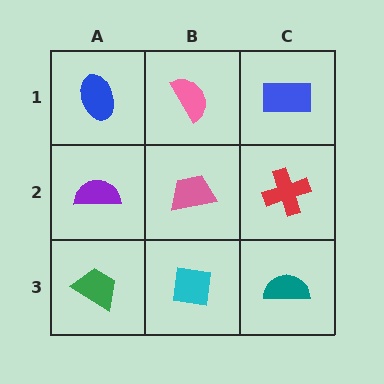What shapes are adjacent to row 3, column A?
A purple semicircle (row 2, column A), a cyan square (row 3, column B).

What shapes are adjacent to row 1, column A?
A purple semicircle (row 2, column A), a pink semicircle (row 1, column B).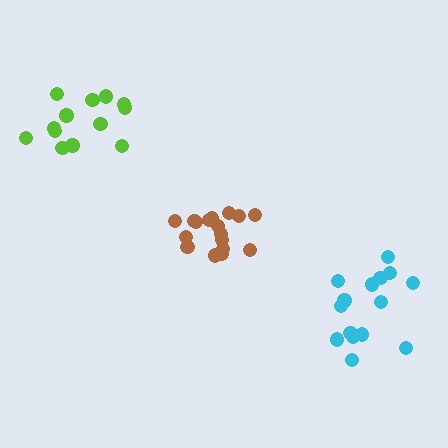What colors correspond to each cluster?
The clusters are colored: brown, lime, cyan.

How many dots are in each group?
Group 1: 17 dots, Group 2: 13 dots, Group 3: 15 dots (45 total).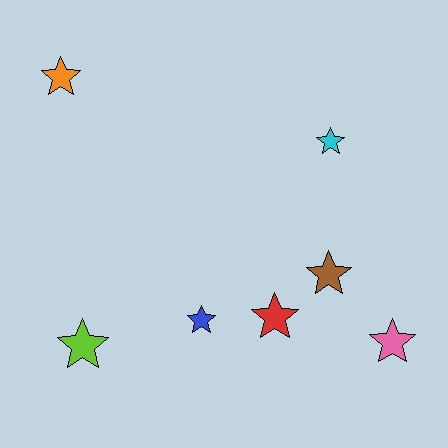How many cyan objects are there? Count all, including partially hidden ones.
There is 1 cyan object.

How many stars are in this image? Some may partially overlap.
There are 7 stars.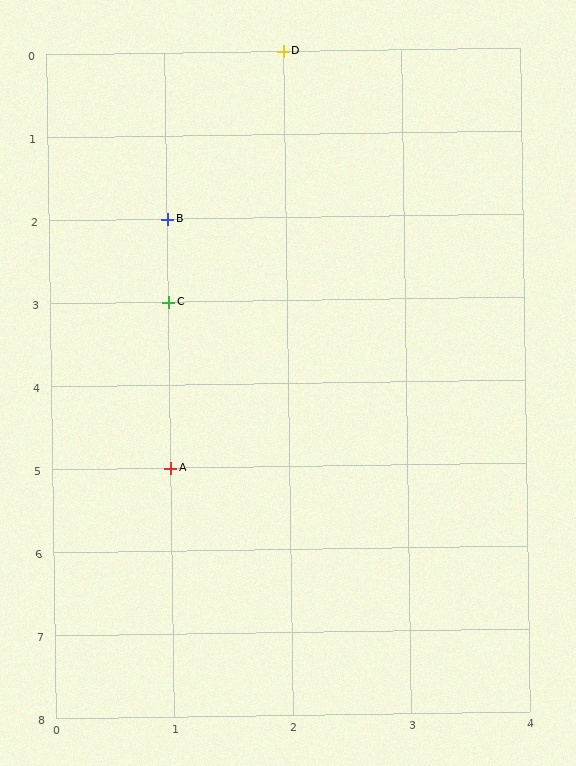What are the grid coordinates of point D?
Point D is at grid coordinates (2, 0).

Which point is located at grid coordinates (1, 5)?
Point A is at (1, 5).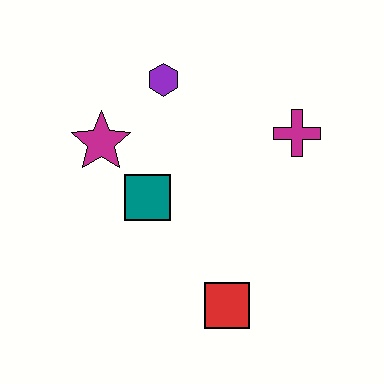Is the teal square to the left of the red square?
Yes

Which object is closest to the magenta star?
The teal square is closest to the magenta star.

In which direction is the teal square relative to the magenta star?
The teal square is below the magenta star.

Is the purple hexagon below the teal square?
No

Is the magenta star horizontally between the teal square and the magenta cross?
No